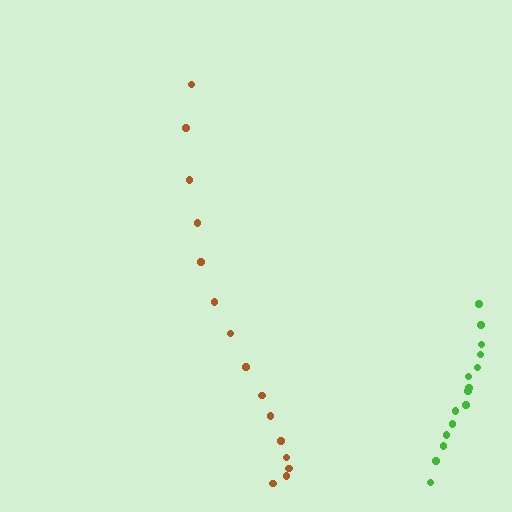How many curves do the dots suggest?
There are 2 distinct paths.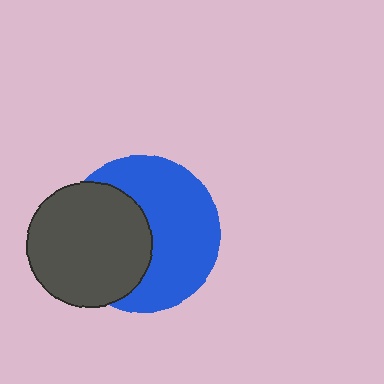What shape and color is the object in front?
The object in front is a dark gray circle.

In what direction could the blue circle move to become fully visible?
The blue circle could move right. That would shift it out from behind the dark gray circle entirely.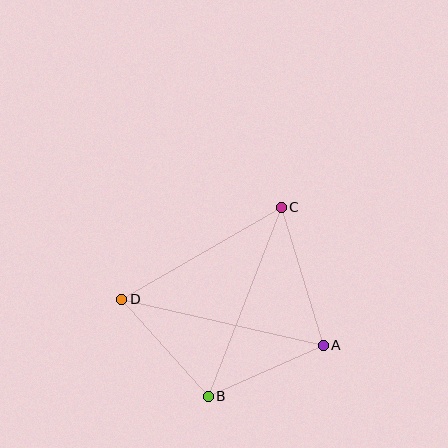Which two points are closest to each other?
Points A and B are closest to each other.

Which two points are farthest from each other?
Points A and D are farthest from each other.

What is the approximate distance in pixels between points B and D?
The distance between B and D is approximately 130 pixels.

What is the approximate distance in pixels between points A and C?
The distance between A and C is approximately 144 pixels.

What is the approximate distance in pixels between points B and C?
The distance between B and C is approximately 203 pixels.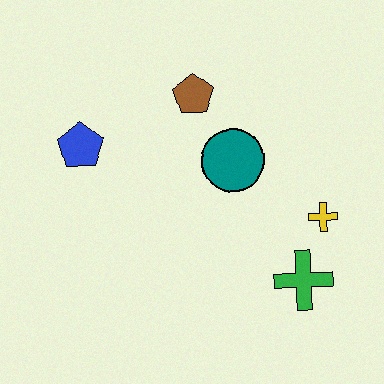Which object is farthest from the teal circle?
The blue pentagon is farthest from the teal circle.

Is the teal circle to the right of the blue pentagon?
Yes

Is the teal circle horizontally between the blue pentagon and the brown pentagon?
No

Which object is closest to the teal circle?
The brown pentagon is closest to the teal circle.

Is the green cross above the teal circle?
No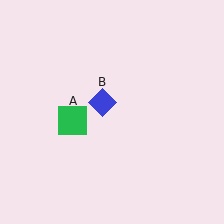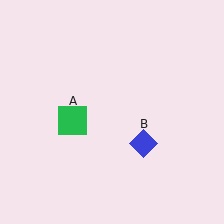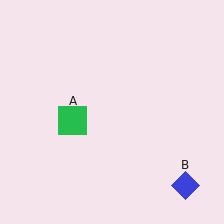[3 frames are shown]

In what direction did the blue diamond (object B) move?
The blue diamond (object B) moved down and to the right.